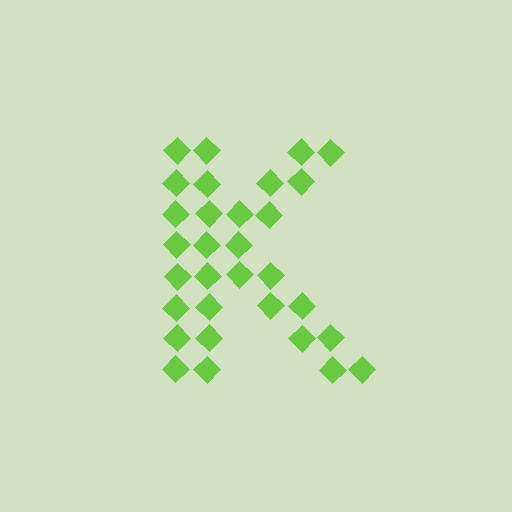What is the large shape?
The large shape is the letter K.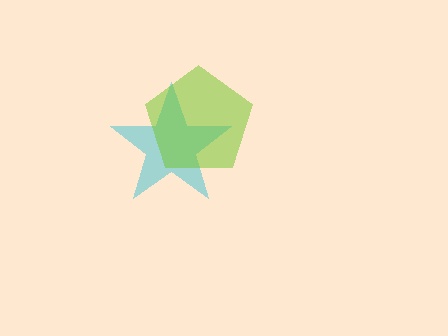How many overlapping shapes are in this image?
There are 2 overlapping shapes in the image.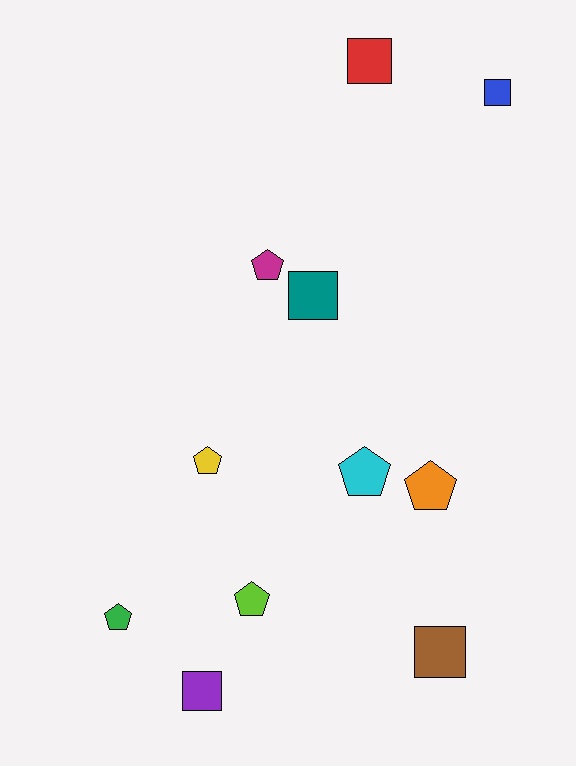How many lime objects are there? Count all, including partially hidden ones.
There is 1 lime object.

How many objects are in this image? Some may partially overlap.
There are 11 objects.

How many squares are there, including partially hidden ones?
There are 5 squares.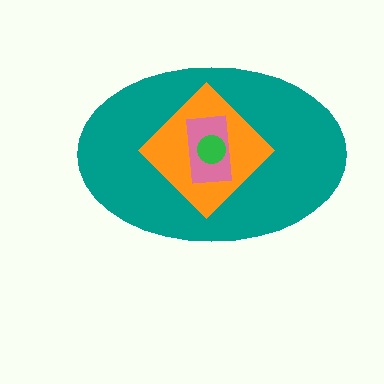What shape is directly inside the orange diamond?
The pink rectangle.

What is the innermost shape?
The green circle.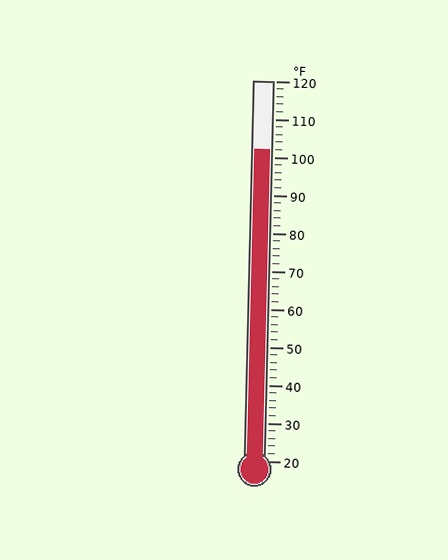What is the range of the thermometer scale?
The thermometer scale ranges from 20°F to 120°F.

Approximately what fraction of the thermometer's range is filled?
The thermometer is filled to approximately 80% of its range.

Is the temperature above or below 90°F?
The temperature is above 90°F.